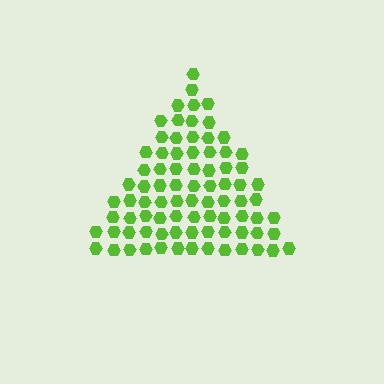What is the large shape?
The large shape is a triangle.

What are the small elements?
The small elements are hexagons.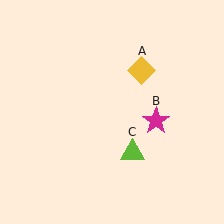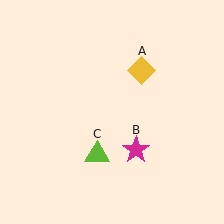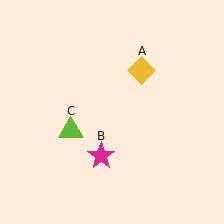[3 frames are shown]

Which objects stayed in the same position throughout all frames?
Yellow diamond (object A) remained stationary.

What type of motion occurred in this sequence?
The magenta star (object B), lime triangle (object C) rotated clockwise around the center of the scene.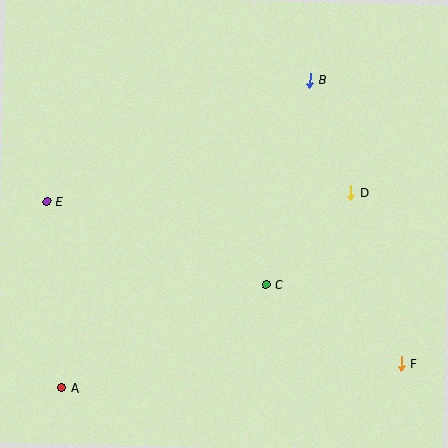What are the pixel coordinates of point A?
Point A is at (62, 388).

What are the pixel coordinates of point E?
Point E is at (47, 201).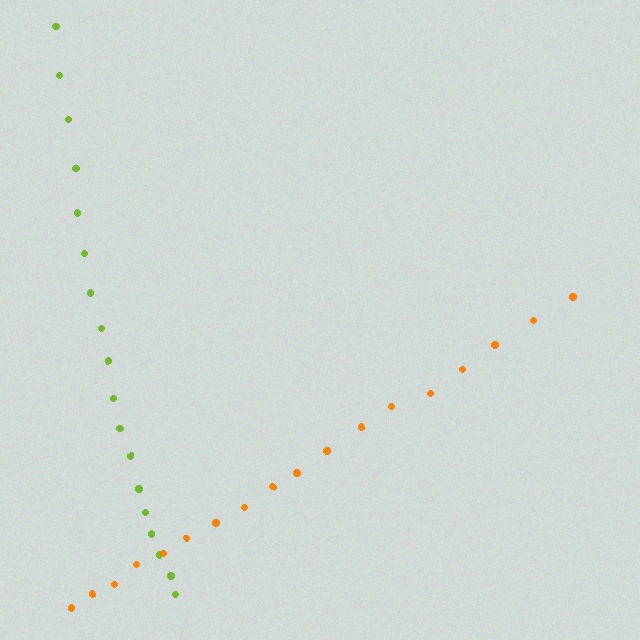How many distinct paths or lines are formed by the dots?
There are 2 distinct paths.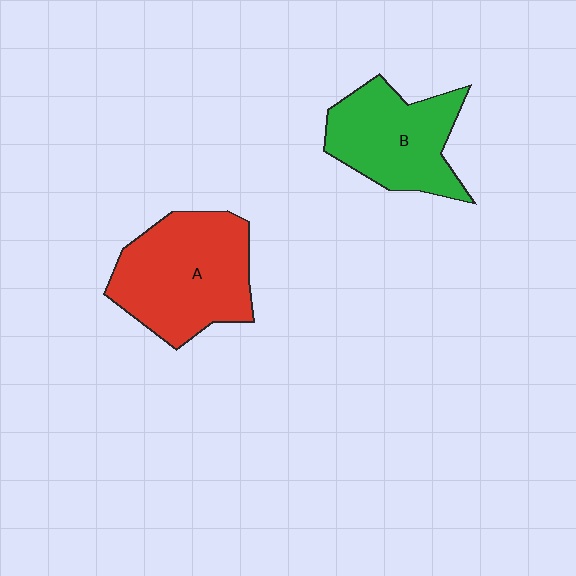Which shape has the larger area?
Shape A (red).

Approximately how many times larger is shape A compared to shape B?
Approximately 1.2 times.